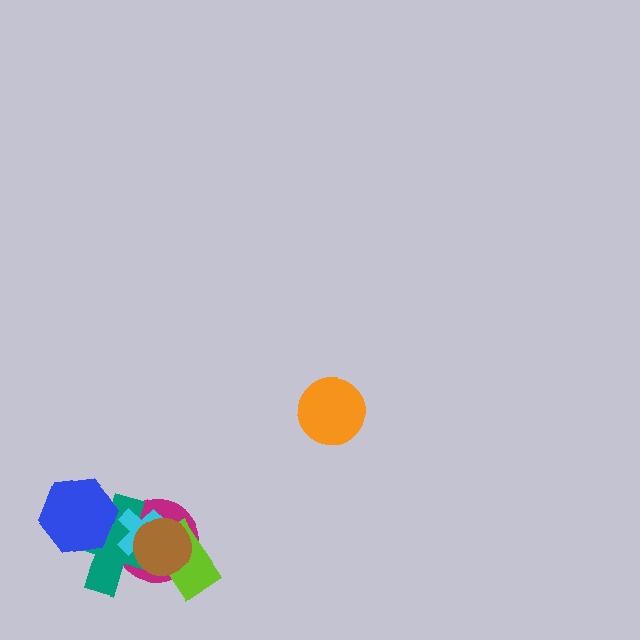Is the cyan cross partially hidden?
Yes, it is partially covered by another shape.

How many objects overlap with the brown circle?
4 objects overlap with the brown circle.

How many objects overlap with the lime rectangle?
4 objects overlap with the lime rectangle.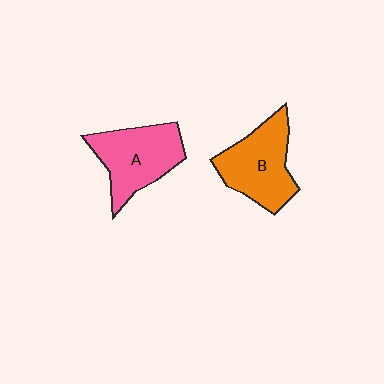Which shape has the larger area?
Shape B (orange).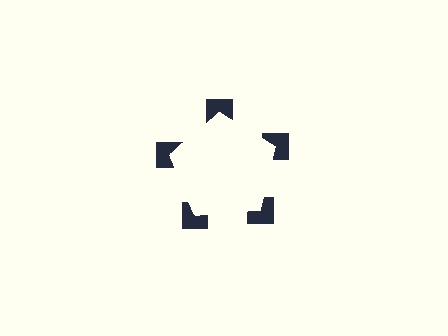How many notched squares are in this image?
There are 5 — one at each vertex of the illusory pentagon.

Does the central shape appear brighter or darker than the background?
It typically appears slightly brighter than the background, even though no actual brightness change is drawn.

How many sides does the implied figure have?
5 sides.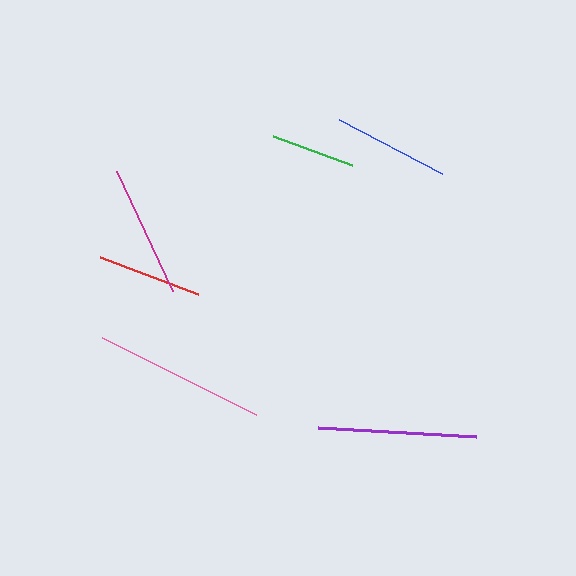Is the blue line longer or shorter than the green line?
The blue line is longer than the green line.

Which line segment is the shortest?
The green line is the shortest at approximately 84 pixels.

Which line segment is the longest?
The pink line is the longest at approximately 172 pixels.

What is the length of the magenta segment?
The magenta segment is approximately 131 pixels long.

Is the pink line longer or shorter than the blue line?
The pink line is longer than the blue line.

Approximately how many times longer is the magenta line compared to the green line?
The magenta line is approximately 1.6 times the length of the green line.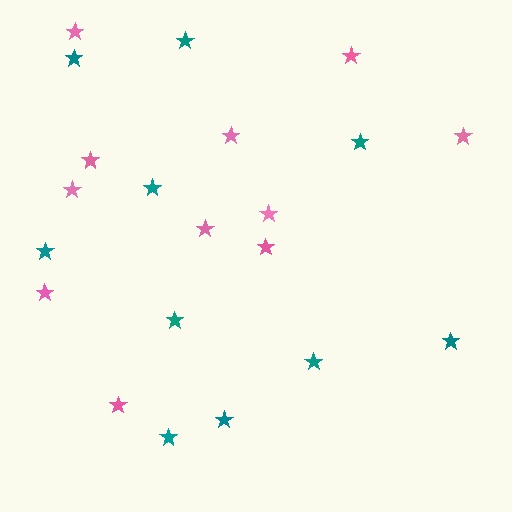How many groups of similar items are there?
There are 2 groups: one group of pink stars (11) and one group of teal stars (10).